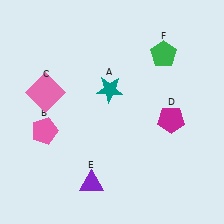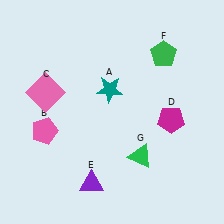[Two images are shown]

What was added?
A green triangle (G) was added in Image 2.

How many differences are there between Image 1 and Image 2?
There is 1 difference between the two images.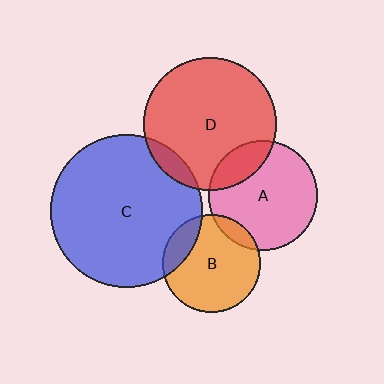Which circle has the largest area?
Circle C (blue).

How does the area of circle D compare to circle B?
Approximately 1.9 times.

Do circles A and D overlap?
Yes.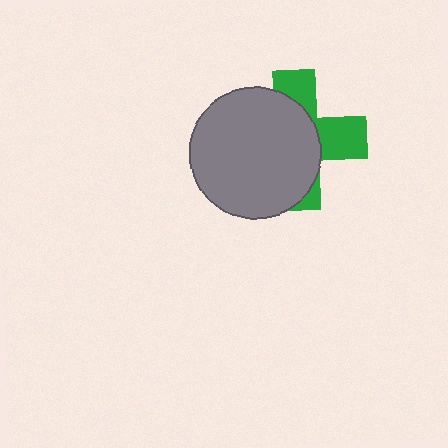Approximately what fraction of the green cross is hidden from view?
Roughly 62% of the green cross is hidden behind the gray circle.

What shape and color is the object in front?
The object in front is a gray circle.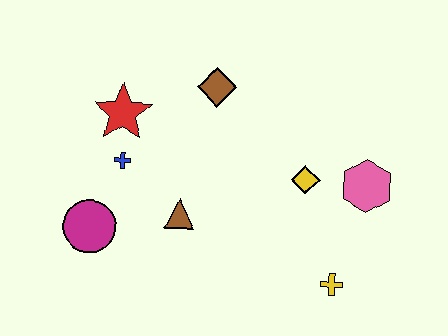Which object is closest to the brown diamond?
The red star is closest to the brown diamond.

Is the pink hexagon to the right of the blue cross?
Yes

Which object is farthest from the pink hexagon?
The magenta circle is farthest from the pink hexagon.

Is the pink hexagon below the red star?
Yes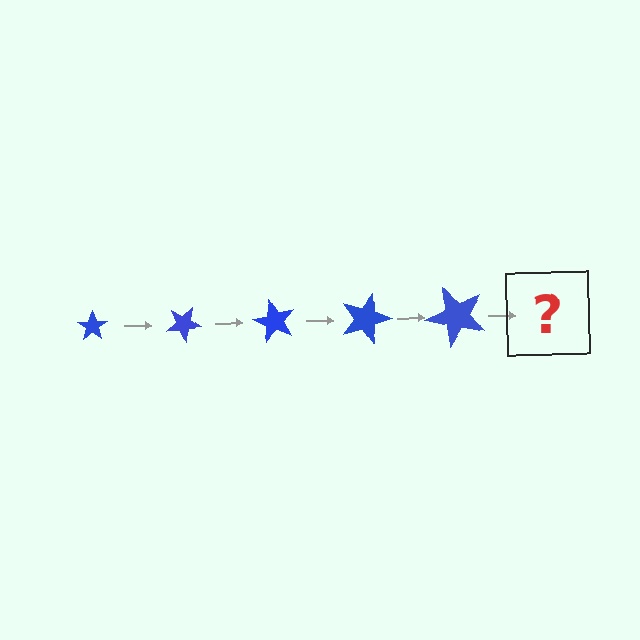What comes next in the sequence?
The next element should be a star, larger than the previous one and rotated 150 degrees from the start.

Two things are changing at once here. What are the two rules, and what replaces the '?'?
The two rules are that the star grows larger each step and it rotates 30 degrees each step. The '?' should be a star, larger than the previous one and rotated 150 degrees from the start.